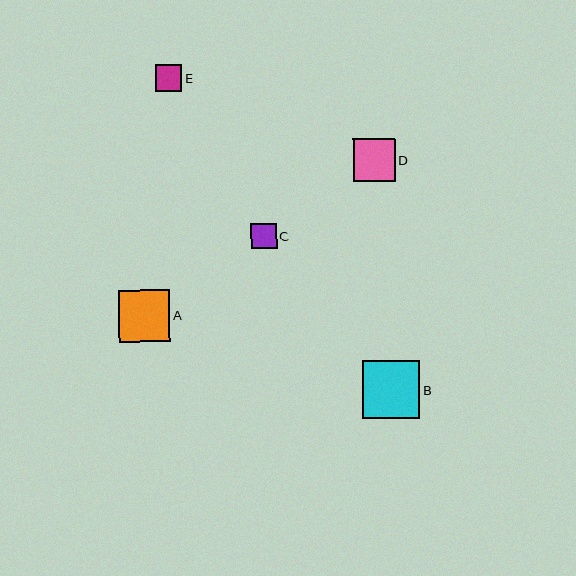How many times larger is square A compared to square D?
Square A is approximately 1.2 times the size of square D.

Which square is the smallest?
Square C is the smallest with a size of approximately 26 pixels.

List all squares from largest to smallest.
From largest to smallest: B, A, D, E, C.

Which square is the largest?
Square B is the largest with a size of approximately 58 pixels.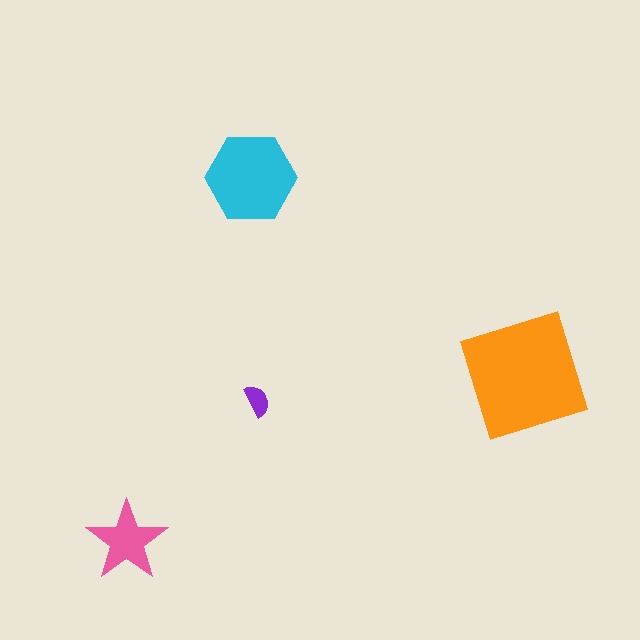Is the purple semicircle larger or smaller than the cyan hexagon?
Smaller.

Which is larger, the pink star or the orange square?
The orange square.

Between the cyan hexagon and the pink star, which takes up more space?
The cyan hexagon.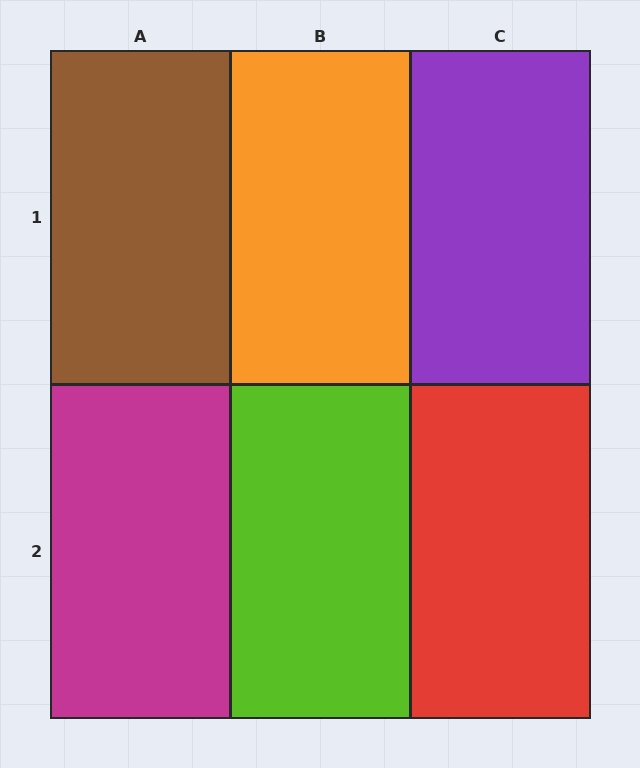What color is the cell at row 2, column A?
Magenta.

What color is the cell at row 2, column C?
Red.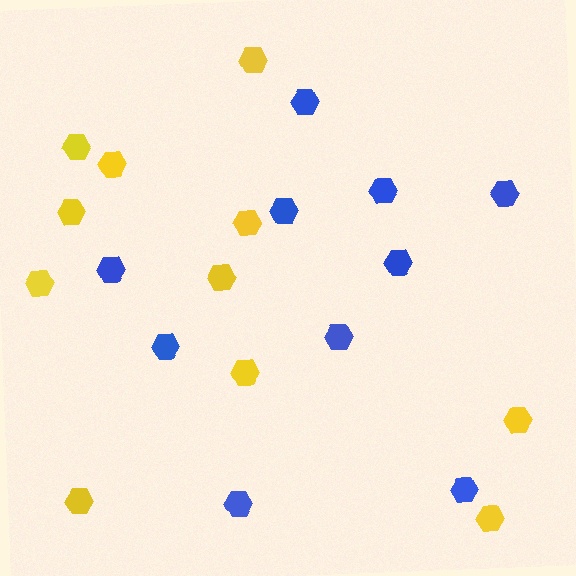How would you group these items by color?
There are 2 groups: one group of yellow hexagons (11) and one group of blue hexagons (10).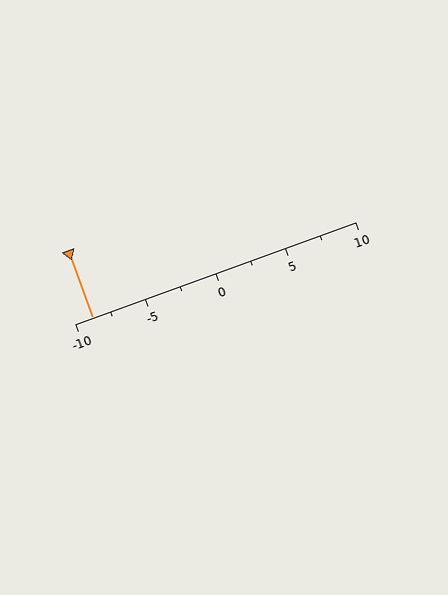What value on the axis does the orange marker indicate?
The marker indicates approximately -8.8.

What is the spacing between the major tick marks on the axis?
The major ticks are spaced 5 apart.